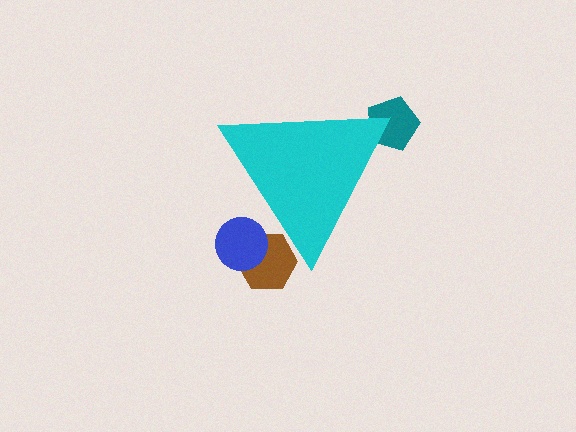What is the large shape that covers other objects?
A cyan triangle.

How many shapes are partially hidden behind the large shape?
3 shapes are partially hidden.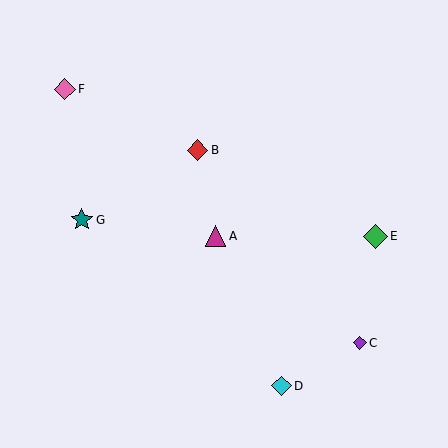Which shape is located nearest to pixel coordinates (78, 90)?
The pink diamond (labeled F) at (65, 89) is nearest to that location.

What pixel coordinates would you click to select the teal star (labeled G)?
Click at (82, 220) to select the teal star G.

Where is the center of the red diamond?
The center of the red diamond is at (198, 150).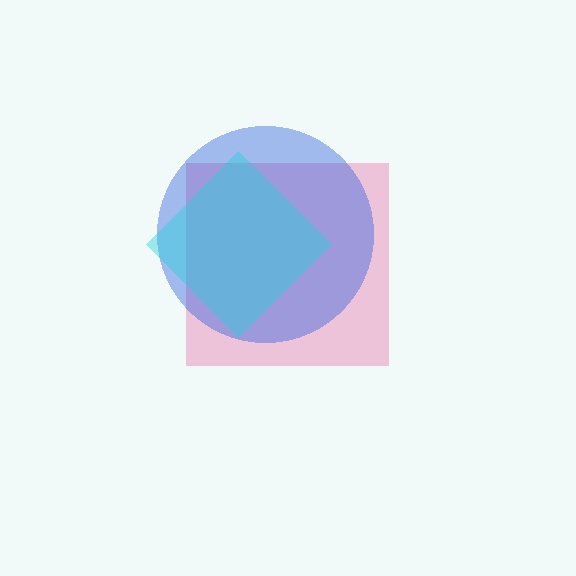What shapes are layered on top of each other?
The layered shapes are: a pink square, a blue circle, a cyan diamond.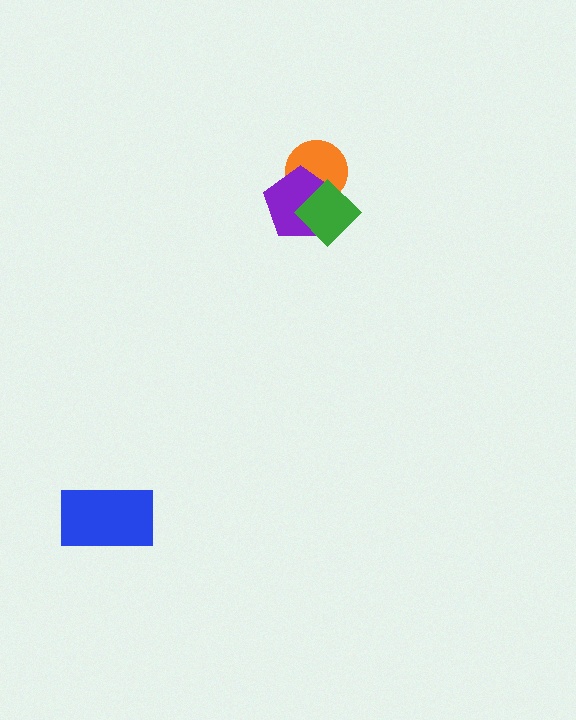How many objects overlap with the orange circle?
2 objects overlap with the orange circle.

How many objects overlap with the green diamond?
2 objects overlap with the green diamond.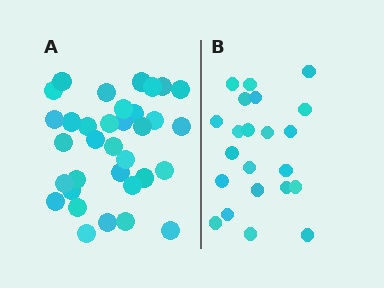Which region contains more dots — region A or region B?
Region A (the left region) has more dots.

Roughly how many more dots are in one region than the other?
Region A has roughly 12 or so more dots than region B.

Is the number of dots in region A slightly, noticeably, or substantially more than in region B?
Region A has substantially more. The ratio is roughly 1.5 to 1.